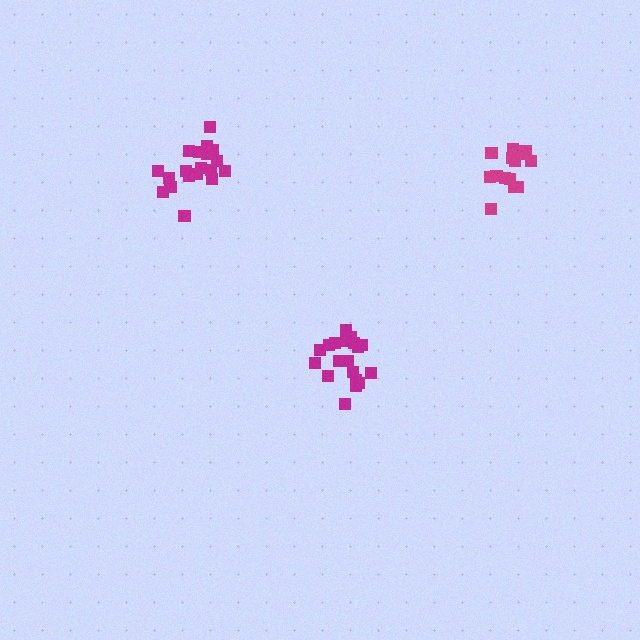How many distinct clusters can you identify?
There are 3 distinct clusters.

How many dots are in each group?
Group 1: 15 dots, Group 2: 19 dots, Group 3: 19 dots (53 total).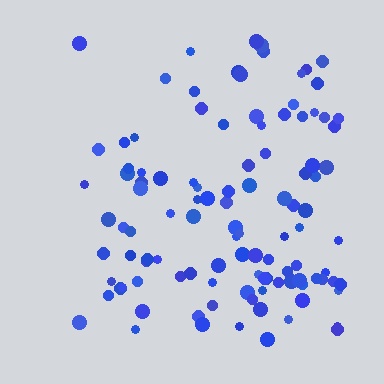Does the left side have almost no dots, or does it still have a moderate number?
Still a moderate number, just noticeably fewer than the right.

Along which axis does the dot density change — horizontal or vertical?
Horizontal.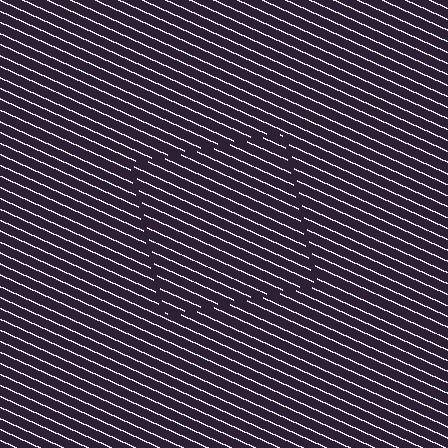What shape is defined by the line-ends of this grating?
An illusory square. The interior of the shape contains the same grating, shifted by half a period — the contour is defined by the phase discontinuity where line-ends from the inner and outer gratings abut.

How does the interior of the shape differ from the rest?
The interior of the shape contains the same grating, shifted by half a period — the contour is defined by the phase discontinuity where line-ends from the inner and outer gratings abut.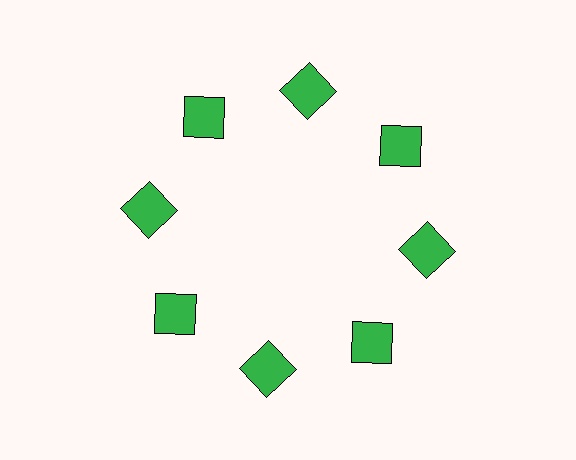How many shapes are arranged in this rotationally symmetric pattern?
There are 8 shapes, arranged in 8 groups of 1.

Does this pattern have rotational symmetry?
Yes, this pattern has 8-fold rotational symmetry. It looks the same after rotating 45 degrees around the center.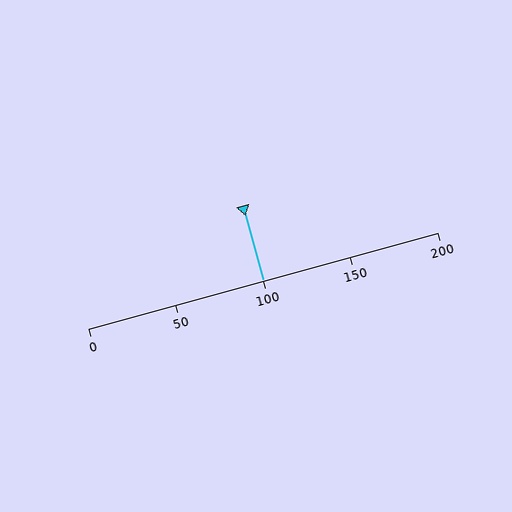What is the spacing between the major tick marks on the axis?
The major ticks are spaced 50 apart.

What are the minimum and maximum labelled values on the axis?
The axis runs from 0 to 200.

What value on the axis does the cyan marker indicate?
The marker indicates approximately 100.